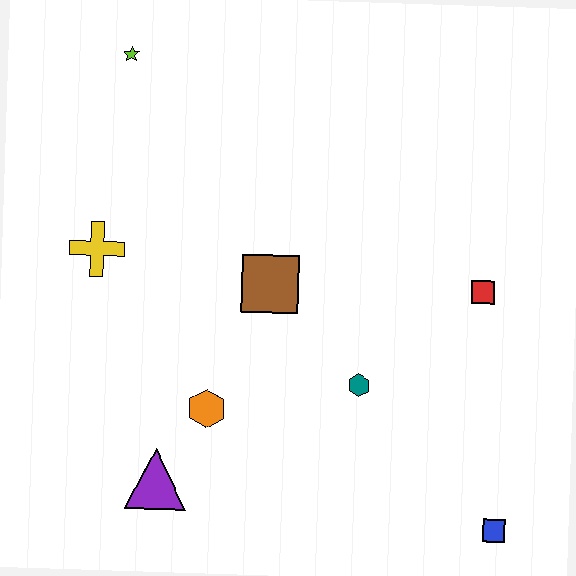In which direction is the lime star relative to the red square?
The lime star is to the left of the red square.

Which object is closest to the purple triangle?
The orange hexagon is closest to the purple triangle.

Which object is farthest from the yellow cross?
The blue square is farthest from the yellow cross.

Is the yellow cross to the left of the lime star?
Yes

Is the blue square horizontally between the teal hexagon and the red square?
No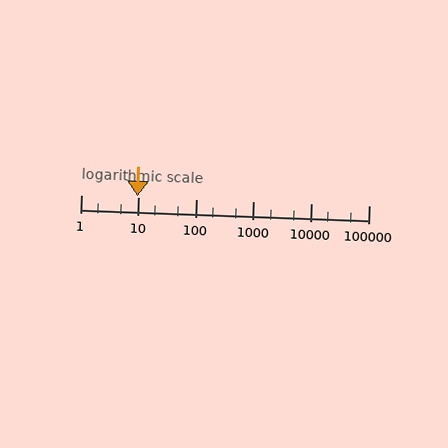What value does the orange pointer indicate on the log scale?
The pointer indicates approximately 9.4.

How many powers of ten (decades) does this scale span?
The scale spans 5 decades, from 1 to 100000.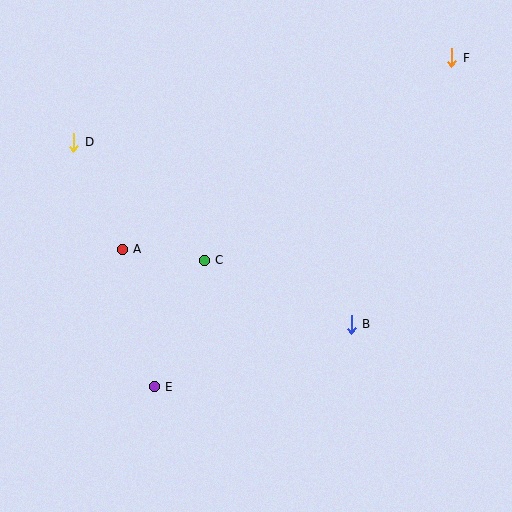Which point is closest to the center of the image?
Point C at (204, 260) is closest to the center.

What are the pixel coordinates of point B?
Point B is at (351, 324).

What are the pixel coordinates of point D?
Point D is at (74, 142).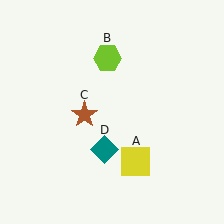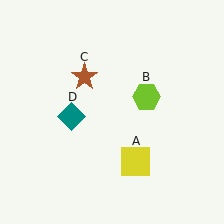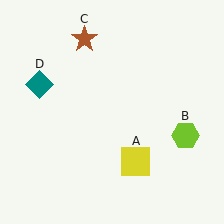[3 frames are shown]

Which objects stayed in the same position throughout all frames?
Yellow square (object A) remained stationary.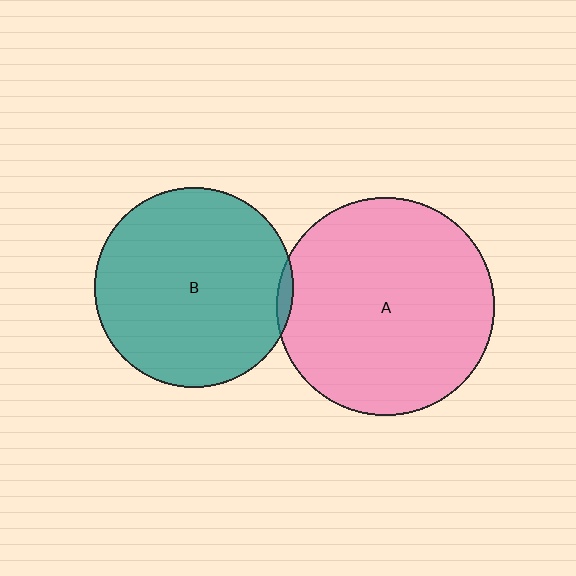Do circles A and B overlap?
Yes.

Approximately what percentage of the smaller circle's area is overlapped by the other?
Approximately 5%.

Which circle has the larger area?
Circle A (pink).